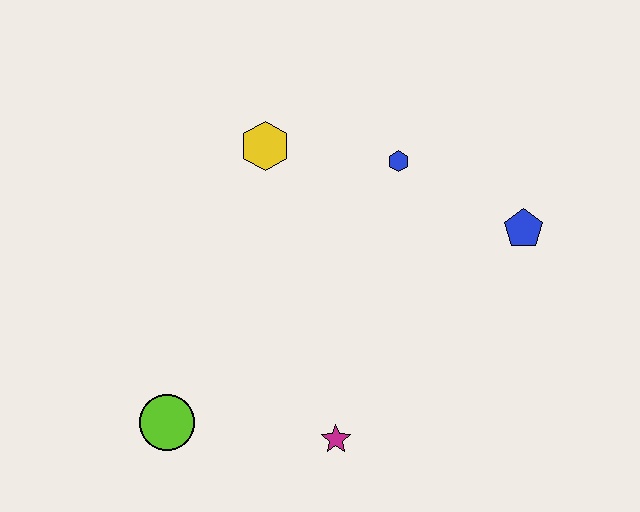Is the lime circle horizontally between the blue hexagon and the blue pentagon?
No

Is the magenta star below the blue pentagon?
Yes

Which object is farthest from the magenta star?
The yellow hexagon is farthest from the magenta star.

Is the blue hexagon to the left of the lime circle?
No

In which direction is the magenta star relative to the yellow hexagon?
The magenta star is below the yellow hexagon.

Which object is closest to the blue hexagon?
The yellow hexagon is closest to the blue hexagon.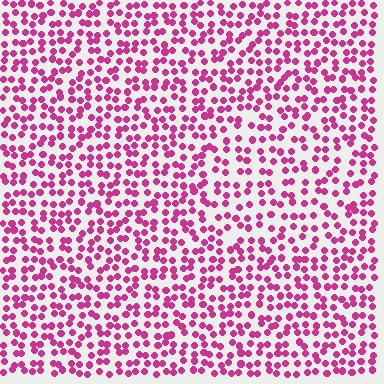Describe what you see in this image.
The image contains small magenta elements arranged at two different densities. A circle-shaped region is visible where the elements are less densely packed than the surrounding area.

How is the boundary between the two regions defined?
The boundary is defined by a change in element density (approximately 1.4x ratio). All elements are the same color, size, and shape.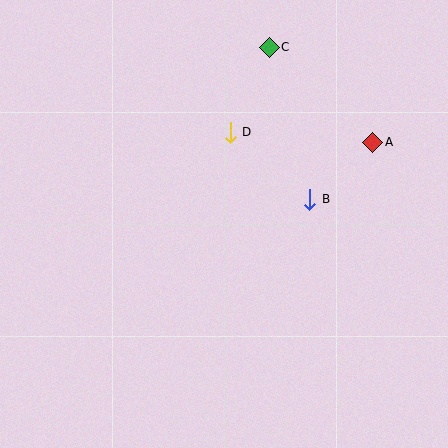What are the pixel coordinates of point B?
Point B is at (310, 199).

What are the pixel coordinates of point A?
Point A is at (373, 142).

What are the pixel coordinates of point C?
Point C is at (269, 47).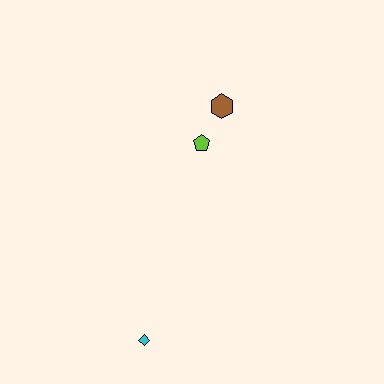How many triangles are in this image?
There are no triangles.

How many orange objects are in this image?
There are no orange objects.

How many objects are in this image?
There are 3 objects.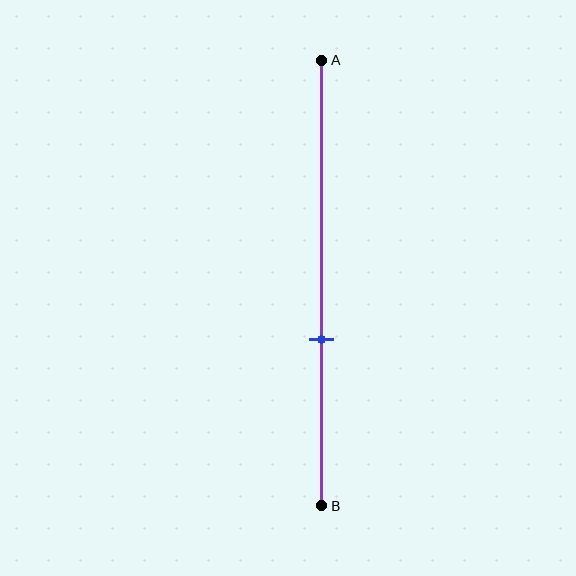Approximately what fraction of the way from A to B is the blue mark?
The blue mark is approximately 65% of the way from A to B.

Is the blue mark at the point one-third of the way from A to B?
No, the mark is at about 65% from A, not at the 33% one-third point.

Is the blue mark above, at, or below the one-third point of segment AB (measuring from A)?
The blue mark is below the one-third point of segment AB.